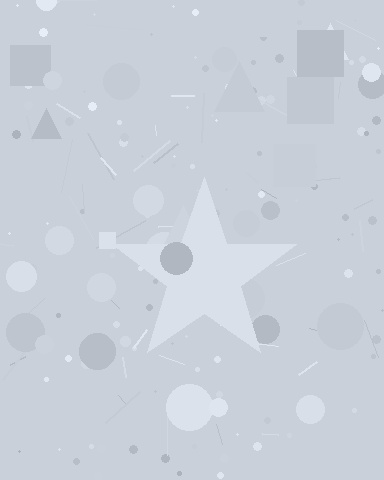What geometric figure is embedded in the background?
A star is embedded in the background.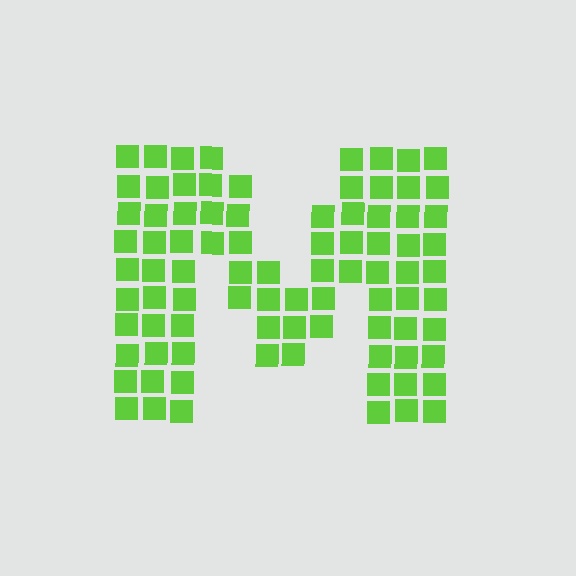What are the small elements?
The small elements are squares.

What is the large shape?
The large shape is the letter M.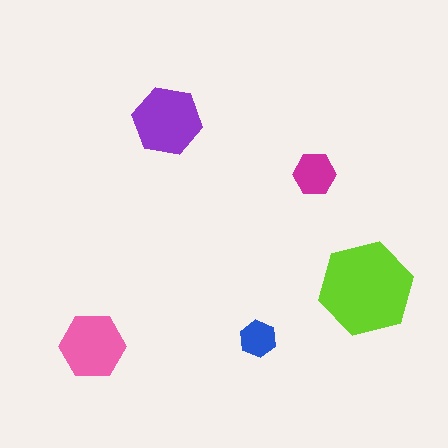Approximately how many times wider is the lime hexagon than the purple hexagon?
About 1.5 times wider.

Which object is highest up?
The purple hexagon is topmost.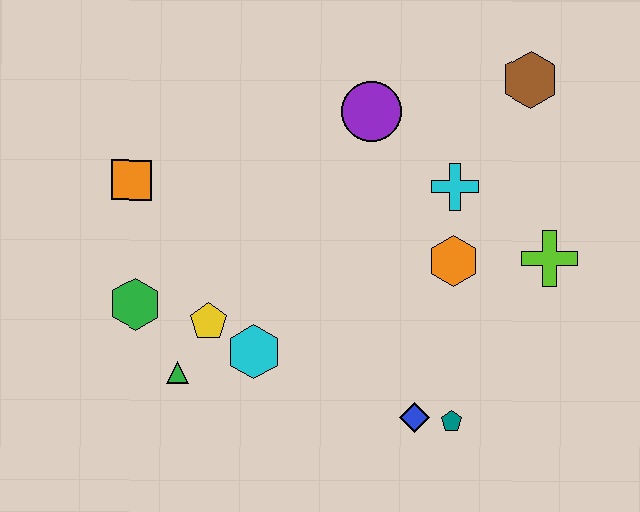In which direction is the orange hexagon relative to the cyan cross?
The orange hexagon is below the cyan cross.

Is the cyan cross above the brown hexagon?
No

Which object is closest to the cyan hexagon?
The yellow pentagon is closest to the cyan hexagon.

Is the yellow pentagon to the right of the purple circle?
No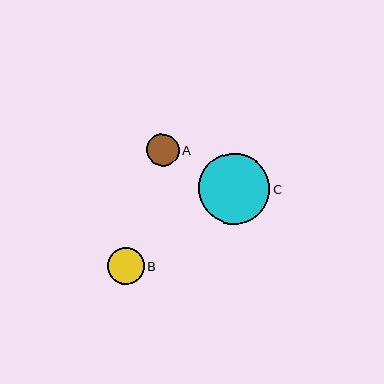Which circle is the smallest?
Circle A is the smallest with a size of approximately 32 pixels.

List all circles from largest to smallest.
From largest to smallest: C, B, A.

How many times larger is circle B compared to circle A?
Circle B is approximately 1.1 times the size of circle A.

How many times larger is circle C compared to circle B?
Circle C is approximately 1.9 times the size of circle B.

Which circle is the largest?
Circle C is the largest with a size of approximately 71 pixels.